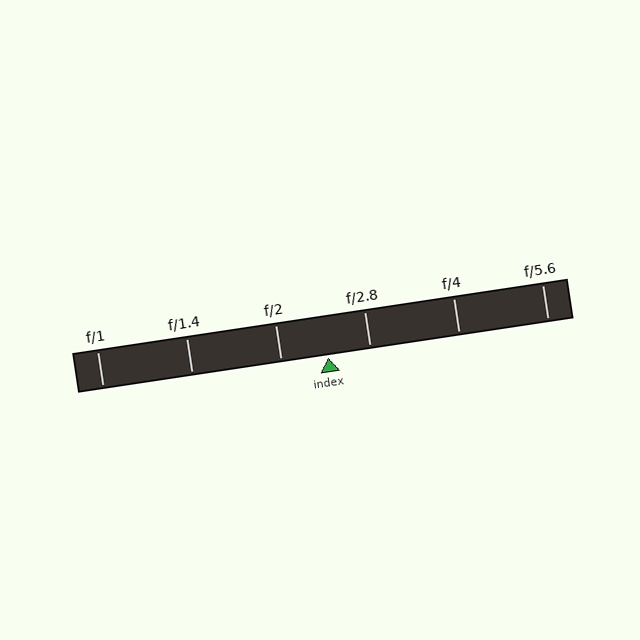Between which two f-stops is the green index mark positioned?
The index mark is between f/2 and f/2.8.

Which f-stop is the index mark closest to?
The index mark is closest to f/2.8.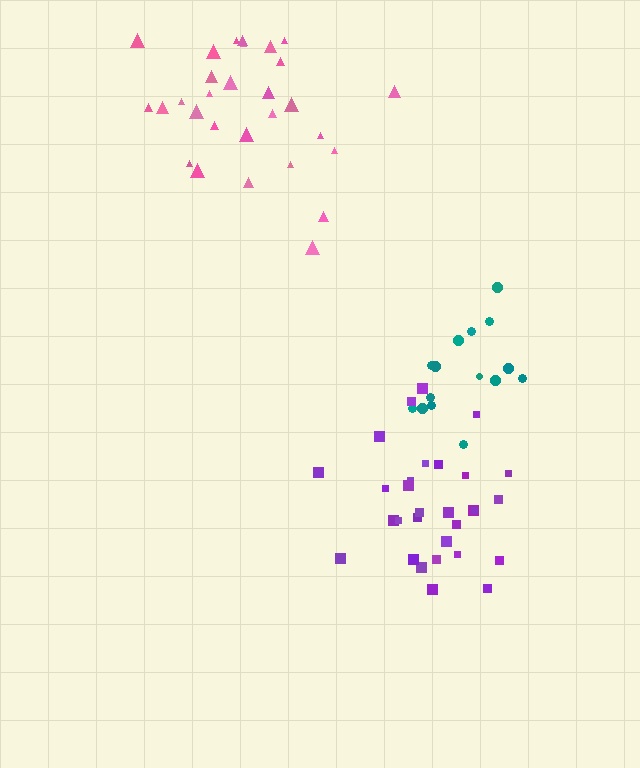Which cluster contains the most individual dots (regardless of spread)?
Purple (30).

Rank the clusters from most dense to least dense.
purple, pink, teal.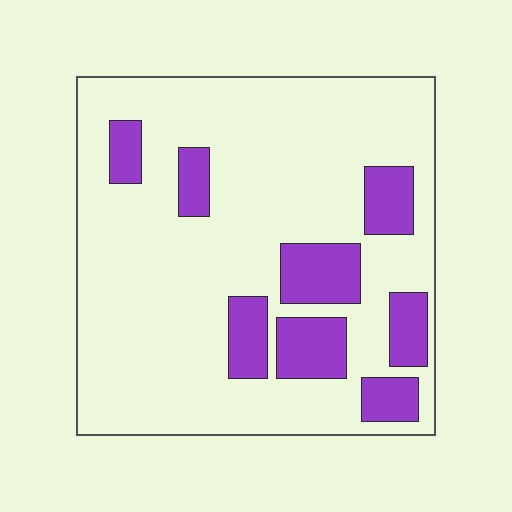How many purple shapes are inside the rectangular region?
8.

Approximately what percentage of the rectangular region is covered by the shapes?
Approximately 20%.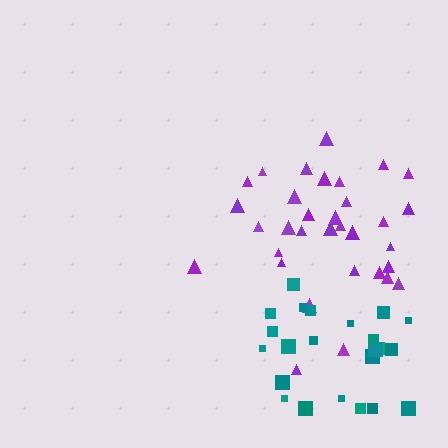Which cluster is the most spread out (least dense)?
Teal.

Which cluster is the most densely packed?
Purple.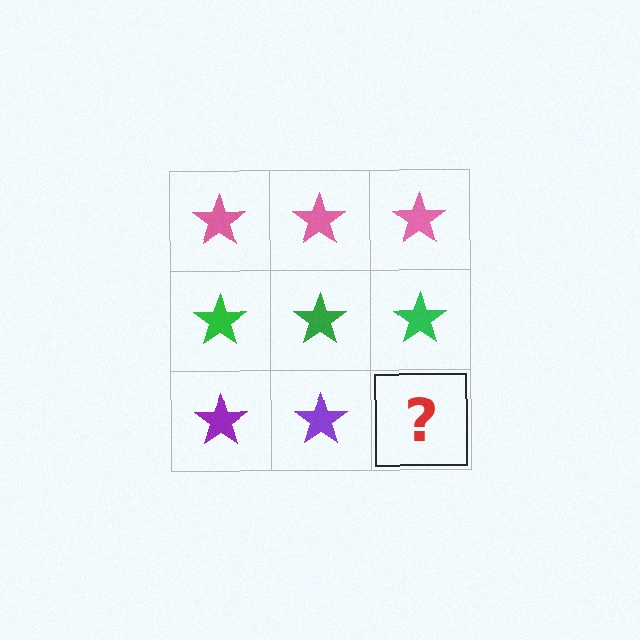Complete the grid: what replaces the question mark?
The question mark should be replaced with a purple star.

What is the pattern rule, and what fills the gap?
The rule is that each row has a consistent color. The gap should be filled with a purple star.